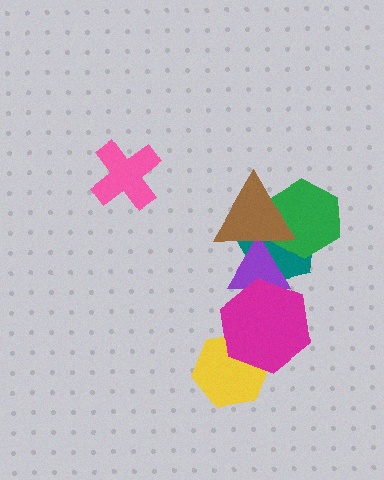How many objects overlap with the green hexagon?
3 objects overlap with the green hexagon.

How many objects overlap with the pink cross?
0 objects overlap with the pink cross.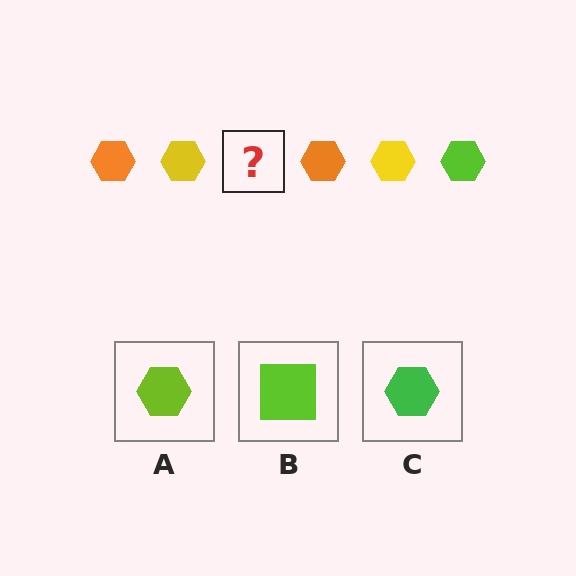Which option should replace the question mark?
Option A.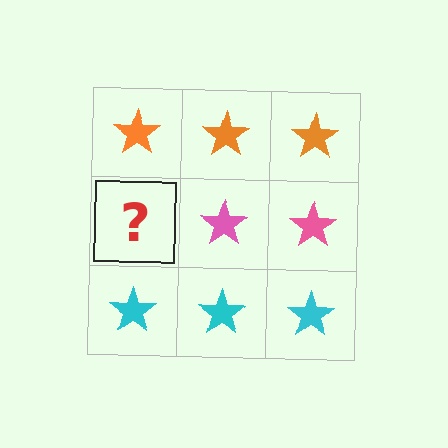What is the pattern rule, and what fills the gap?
The rule is that each row has a consistent color. The gap should be filled with a pink star.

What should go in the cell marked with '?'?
The missing cell should contain a pink star.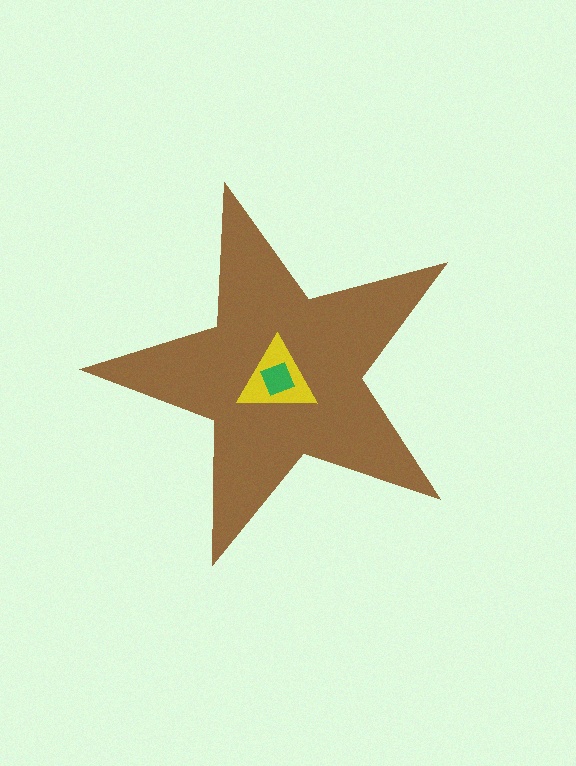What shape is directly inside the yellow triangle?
The green square.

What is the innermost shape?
The green square.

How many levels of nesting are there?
3.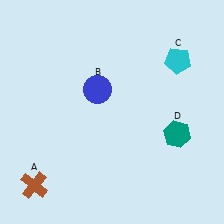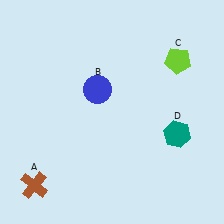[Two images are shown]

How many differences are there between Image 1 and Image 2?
There is 1 difference between the two images.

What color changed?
The pentagon (C) changed from cyan in Image 1 to lime in Image 2.